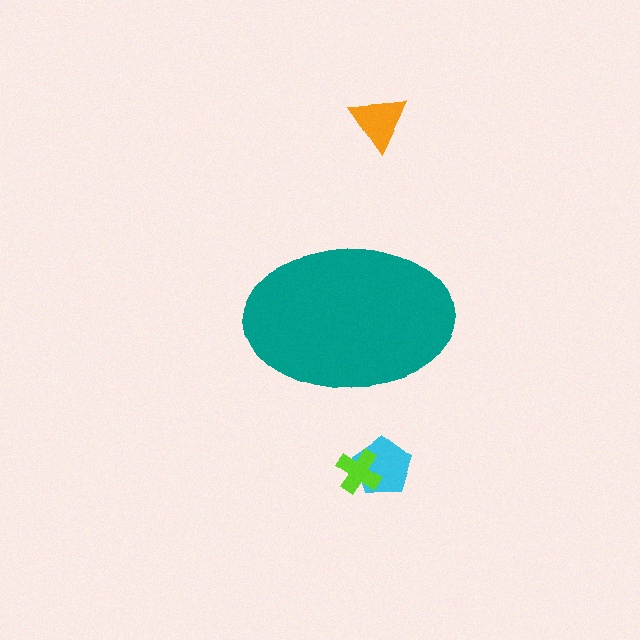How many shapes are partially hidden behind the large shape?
0 shapes are partially hidden.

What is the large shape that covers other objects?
A teal ellipse.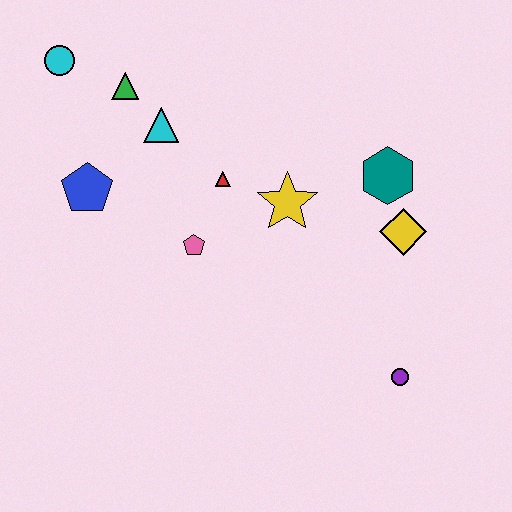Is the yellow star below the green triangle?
Yes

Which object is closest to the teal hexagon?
The yellow diamond is closest to the teal hexagon.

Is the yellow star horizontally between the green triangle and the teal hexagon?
Yes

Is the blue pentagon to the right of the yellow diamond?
No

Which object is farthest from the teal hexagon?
The cyan circle is farthest from the teal hexagon.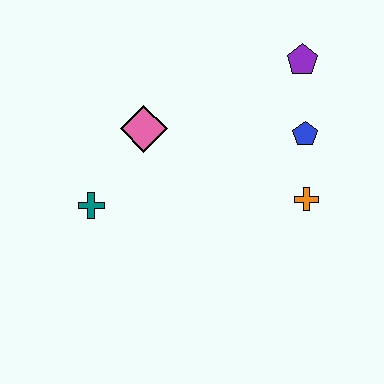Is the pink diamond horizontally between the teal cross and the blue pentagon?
Yes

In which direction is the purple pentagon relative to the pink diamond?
The purple pentagon is to the right of the pink diamond.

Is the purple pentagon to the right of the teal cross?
Yes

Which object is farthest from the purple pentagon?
The teal cross is farthest from the purple pentagon.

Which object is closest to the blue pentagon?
The orange cross is closest to the blue pentagon.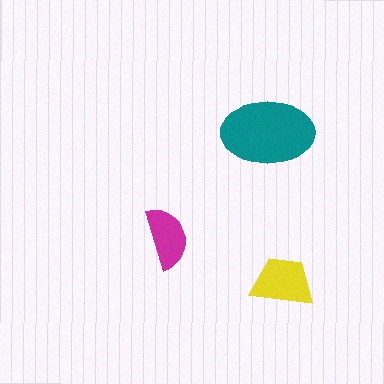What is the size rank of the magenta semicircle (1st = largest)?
3rd.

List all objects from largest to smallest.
The teal ellipse, the yellow trapezoid, the magenta semicircle.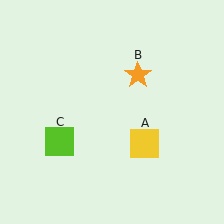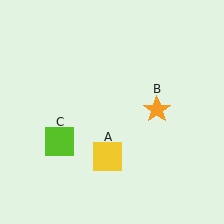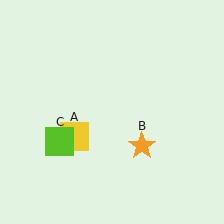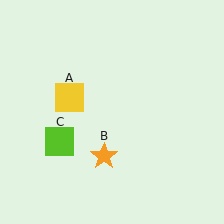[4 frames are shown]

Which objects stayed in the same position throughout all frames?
Lime square (object C) remained stationary.